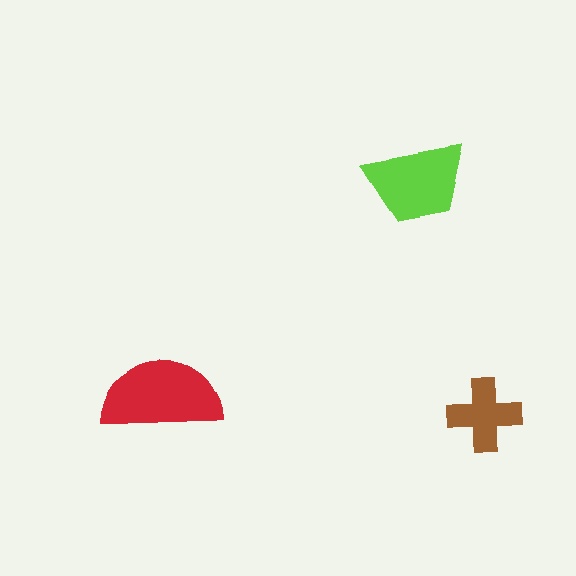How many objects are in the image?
There are 3 objects in the image.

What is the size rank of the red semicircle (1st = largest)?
1st.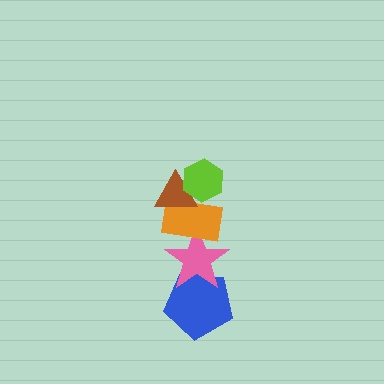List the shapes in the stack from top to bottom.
From top to bottom: the lime hexagon, the brown triangle, the orange rectangle, the pink star, the blue pentagon.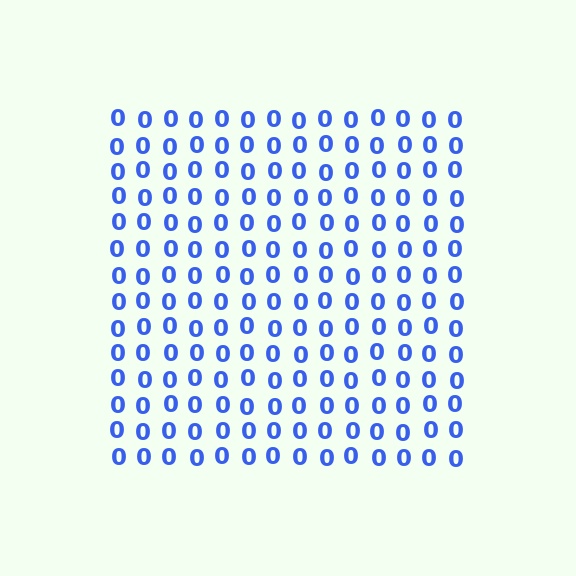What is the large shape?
The large shape is a square.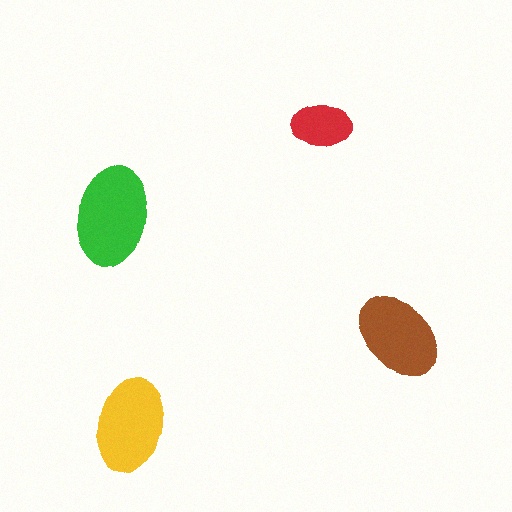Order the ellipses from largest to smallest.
the green one, the yellow one, the brown one, the red one.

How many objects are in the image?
There are 4 objects in the image.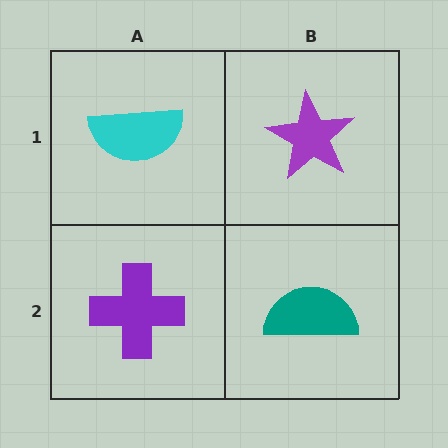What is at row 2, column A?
A purple cross.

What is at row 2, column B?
A teal semicircle.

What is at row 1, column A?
A cyan semicircle.